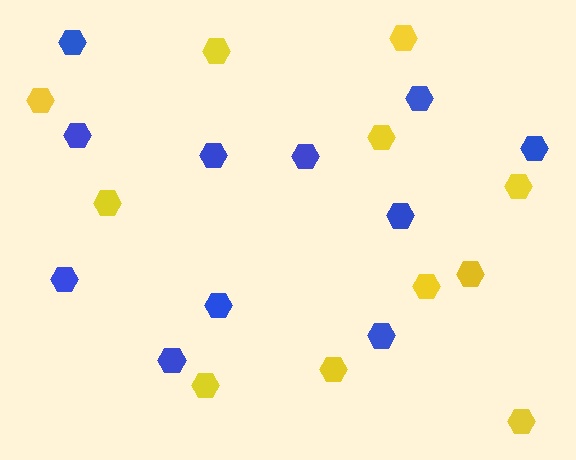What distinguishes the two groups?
There are 2 groups: one group of blue hexagons (11) and one group of yellow hexagons (11).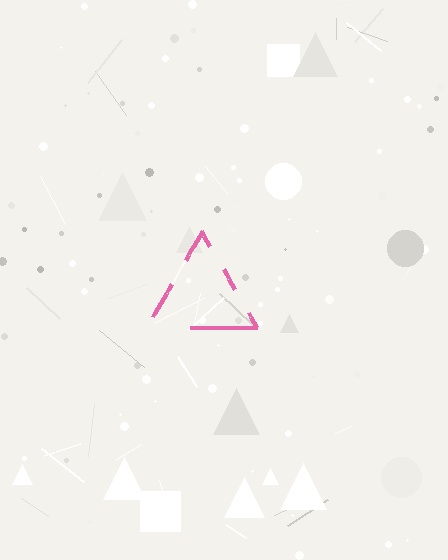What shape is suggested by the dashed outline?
The dashed outline suggests a triangle.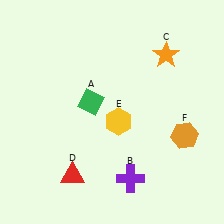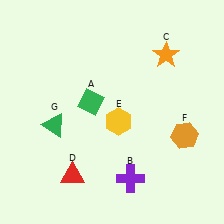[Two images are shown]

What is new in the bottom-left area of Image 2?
A green triangle (G) was added in the bottom-left area of Image 2.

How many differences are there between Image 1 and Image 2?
There is 1 difference between the two images.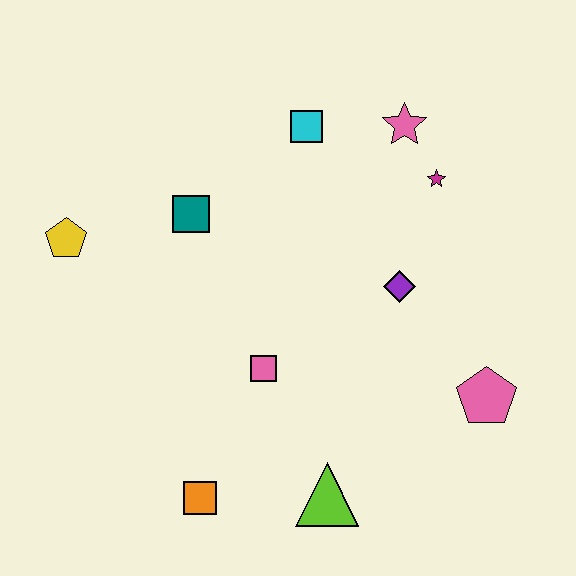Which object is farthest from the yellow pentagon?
The pink pentagon is farthest from the yellow pentagon.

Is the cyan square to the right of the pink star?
No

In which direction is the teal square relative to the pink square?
The teal square is above the pink square.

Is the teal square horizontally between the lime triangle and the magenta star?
No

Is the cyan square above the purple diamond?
Yes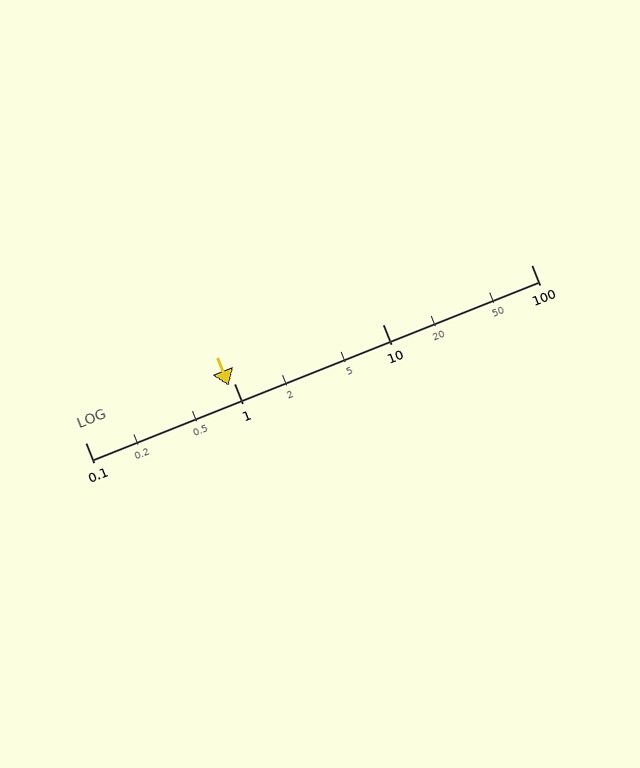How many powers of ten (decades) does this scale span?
The scale spans 3 decades, from 0.1 to 100.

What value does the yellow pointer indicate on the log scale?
The pointer indicates approximately 0.93.